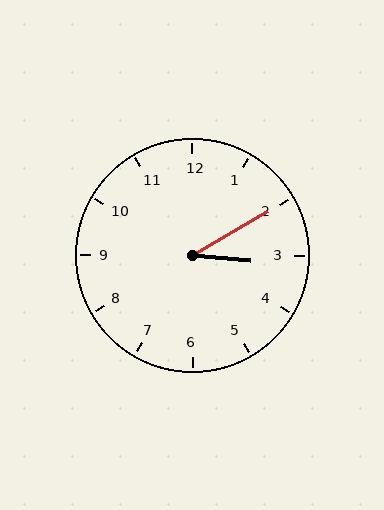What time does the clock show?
3:10.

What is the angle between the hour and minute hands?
Approximately 35 degrees.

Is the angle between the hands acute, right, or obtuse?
It is acute.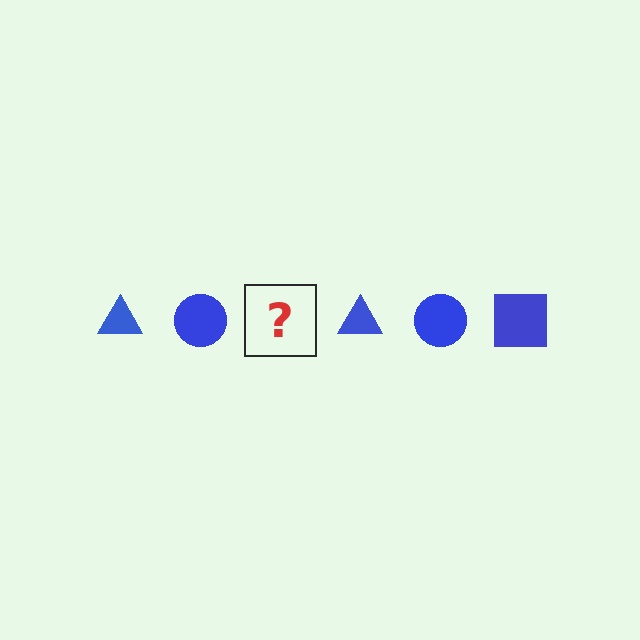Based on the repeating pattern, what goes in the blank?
The blank should be a blue square.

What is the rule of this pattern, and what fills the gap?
The rule is that the pattern cycles through triangle, circle, square shapes in blue. The gap should be filled with a blue square.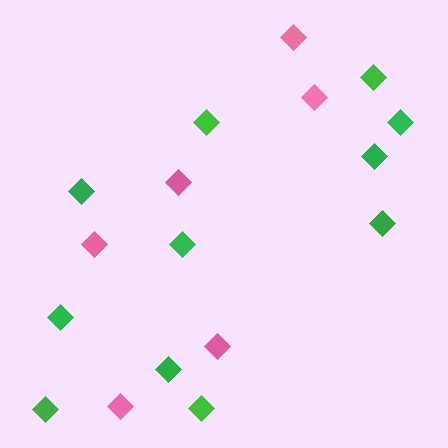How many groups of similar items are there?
There are 2 groups: one group of green diamonds (11) and one group of pink diamonds (6).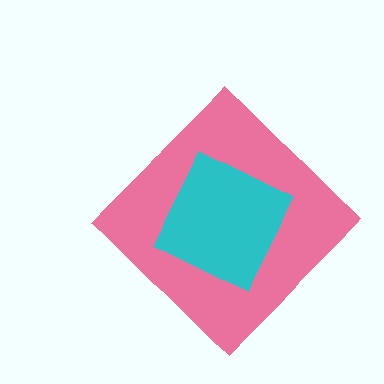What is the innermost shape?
The cyan square.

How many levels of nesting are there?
2.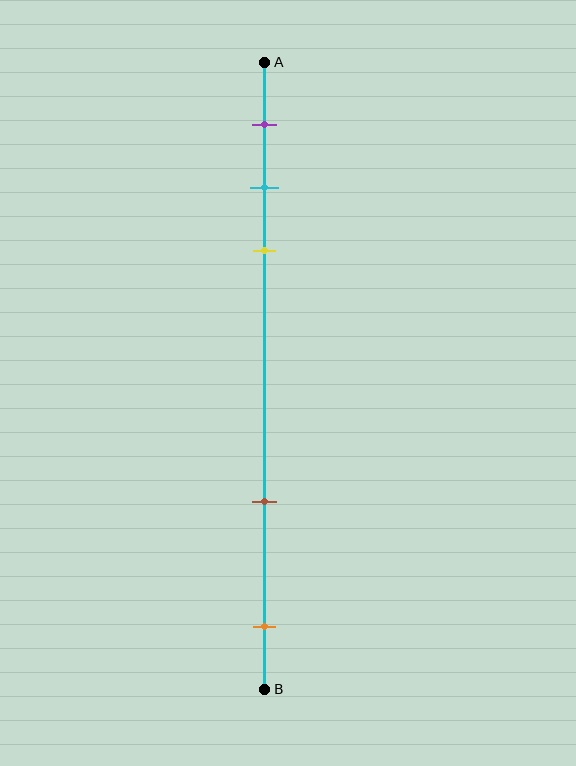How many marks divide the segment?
There are 5 marks dividing the segment.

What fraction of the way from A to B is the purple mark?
The purple mark is approximately 10% (0.1) of the way from A to B.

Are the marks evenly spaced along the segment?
No, the marks are not evenly spaced.